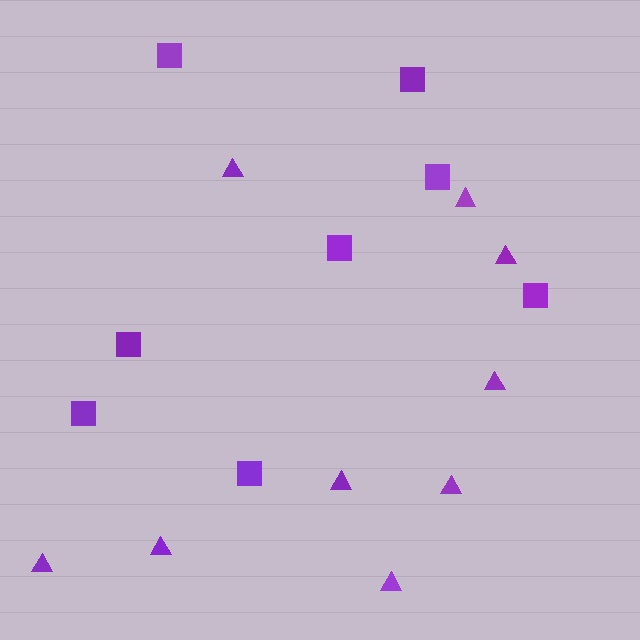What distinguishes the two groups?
There are 2 groups: one group of squares (8) and one group of triangles (9).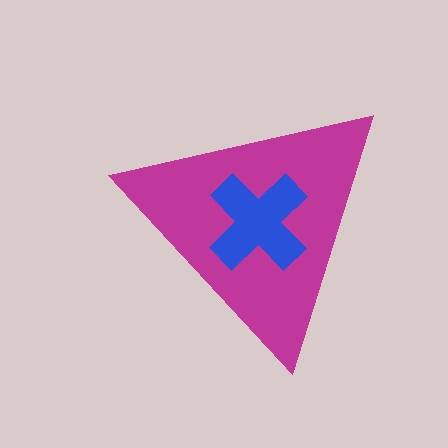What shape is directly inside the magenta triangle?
The blue cross.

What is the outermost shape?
The magenta triangle.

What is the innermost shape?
The blue cross.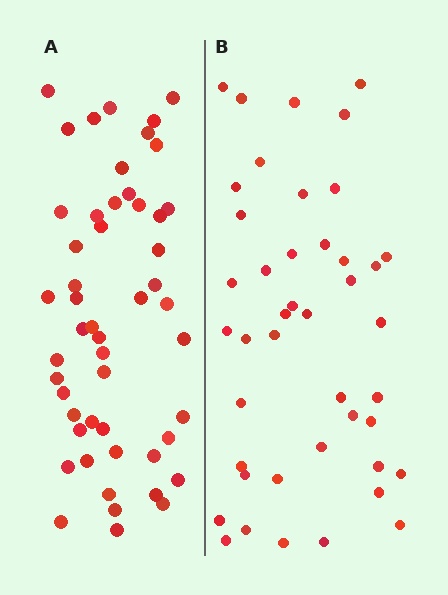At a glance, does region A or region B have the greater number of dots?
Region A (the left region) has more dots.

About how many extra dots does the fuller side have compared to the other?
Region A has roughly 8 or so more dots than region B.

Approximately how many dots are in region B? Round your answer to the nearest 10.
About 40 dots. (The exact count is 43, which rounds to 40.)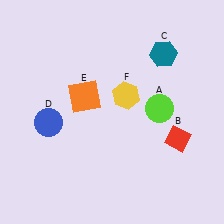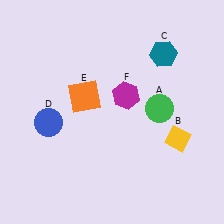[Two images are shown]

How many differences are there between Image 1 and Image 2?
There are 3 differences between the two images.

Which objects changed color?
A changed from lime to green. B changed from red to yellow. F changed from yellow to magenta.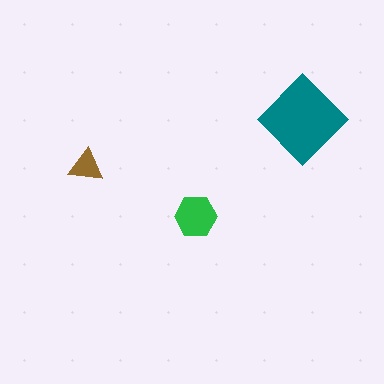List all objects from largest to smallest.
The teal diamond, the green hexagon, the brown triangle.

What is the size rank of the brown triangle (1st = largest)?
3rd.